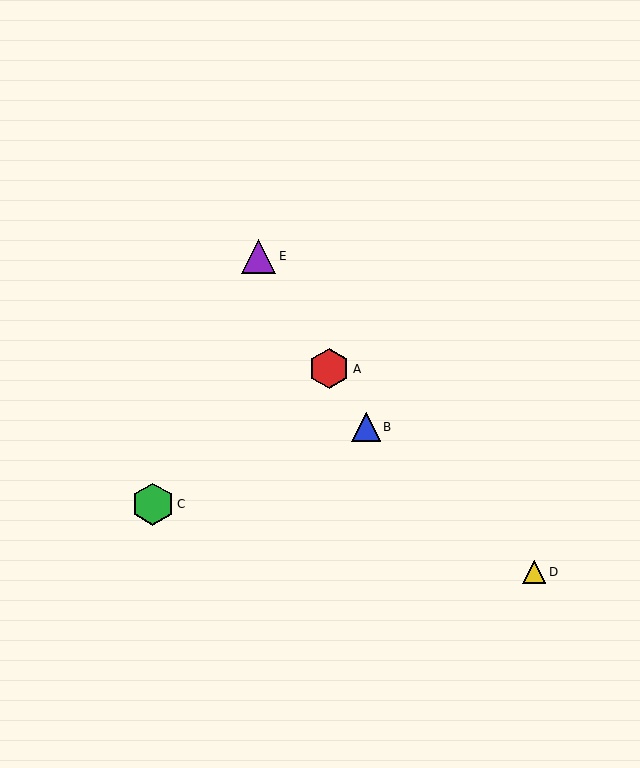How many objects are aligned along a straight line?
3 objects (A, B, E) are aligned along a straight line.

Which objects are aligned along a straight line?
Objects A, B, E are aligned along a straight line.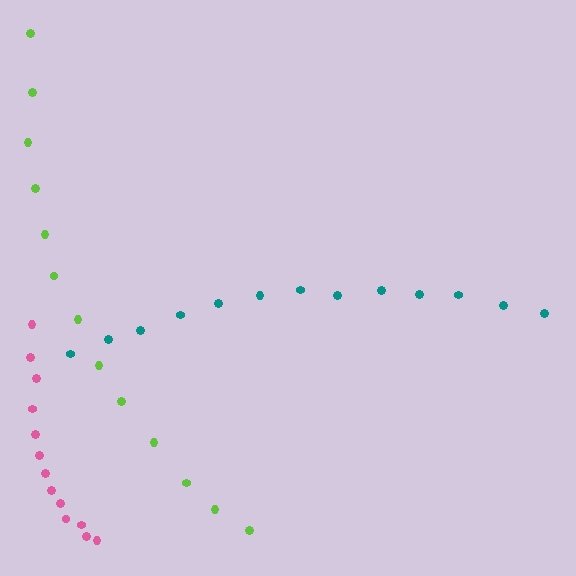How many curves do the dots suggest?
There are 3 distinct paths.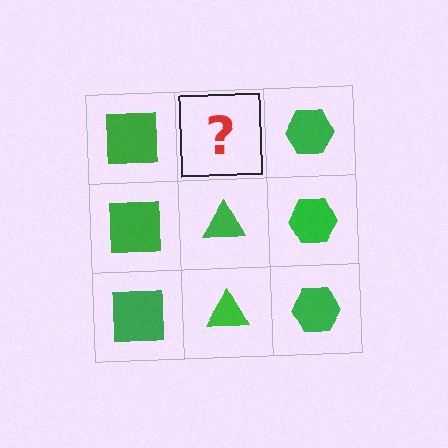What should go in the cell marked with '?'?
The missing cell should contain a green triangle.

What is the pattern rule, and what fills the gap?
The rule is that each column has a consistent shape. The gap should be filled with a green triangle.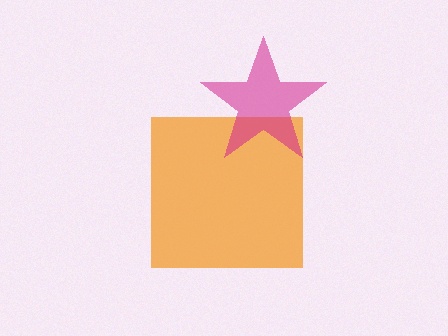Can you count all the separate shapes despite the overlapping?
Yes, there are 2 separate shapes.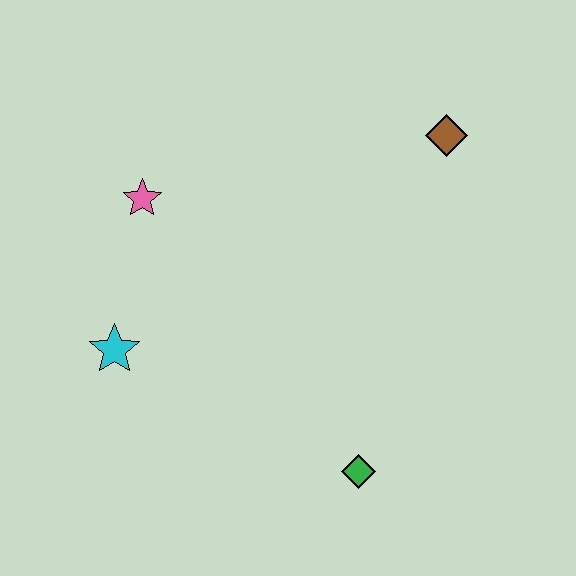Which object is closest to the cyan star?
The pink star is closest to the cyan star.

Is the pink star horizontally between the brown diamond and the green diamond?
No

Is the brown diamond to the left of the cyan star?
No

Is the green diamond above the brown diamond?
No